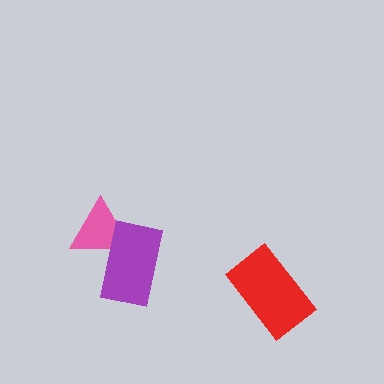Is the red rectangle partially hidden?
No, no other shape covers it.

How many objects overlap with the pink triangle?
1 object overlaps with the pink triangle.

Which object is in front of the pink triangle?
The purple rectangle is in front of the pink triangle.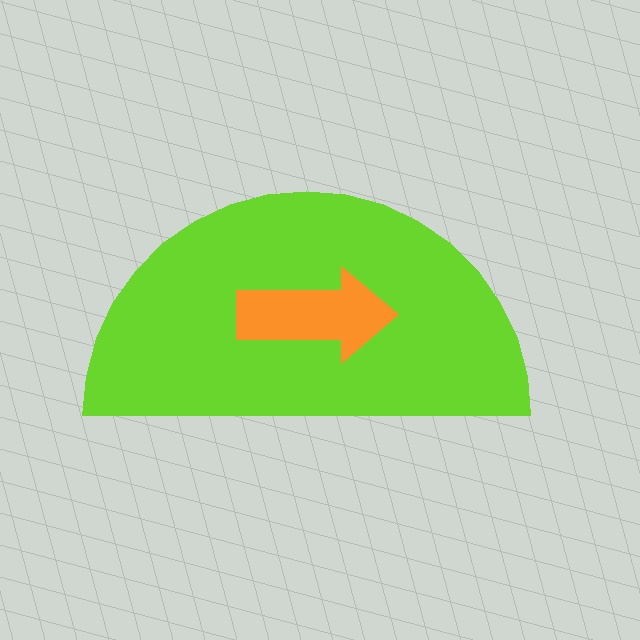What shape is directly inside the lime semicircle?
The orange arrow.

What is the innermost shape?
The orange arrow.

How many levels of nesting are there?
2.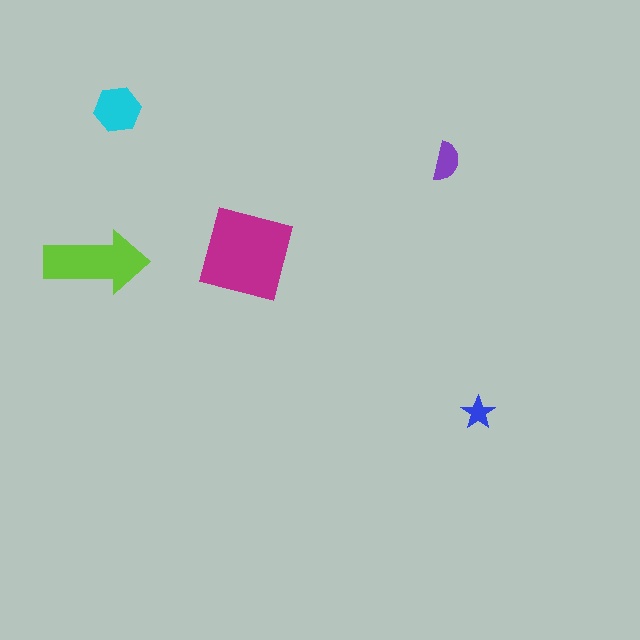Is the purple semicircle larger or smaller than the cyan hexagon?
Smaller.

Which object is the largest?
The magenta square.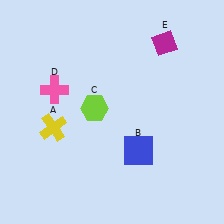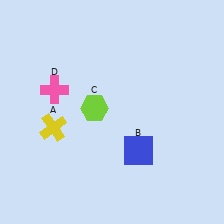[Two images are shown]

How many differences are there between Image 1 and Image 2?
There is 1 difference between the two images.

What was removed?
The magenta diamond (E) was removed in Image 2.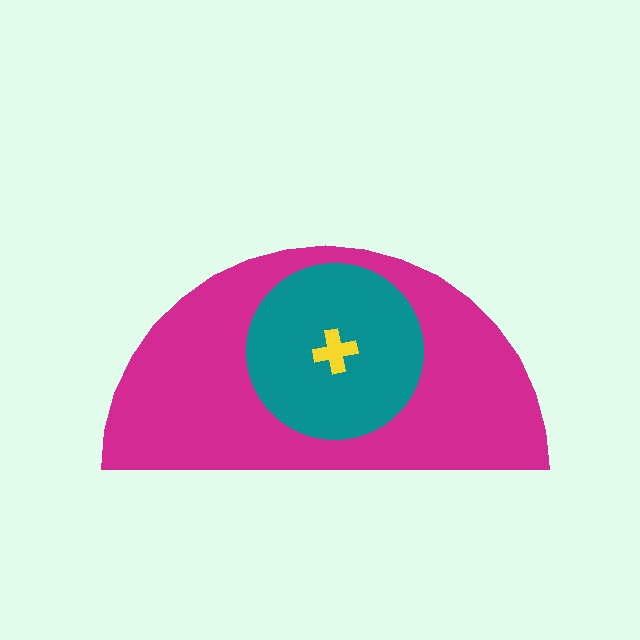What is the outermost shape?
The magenta semicircle.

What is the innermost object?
The yellow cross.